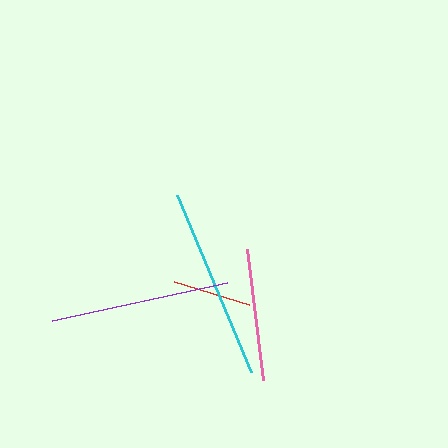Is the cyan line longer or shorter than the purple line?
The cyan line is longer than the purple line.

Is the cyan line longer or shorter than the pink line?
The cyan line is longer than the pink line.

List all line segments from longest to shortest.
From longest to shortest: cyan, purple, pink, red.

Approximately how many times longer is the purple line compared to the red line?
The purple line is approximately 2.3 times the length of the red line.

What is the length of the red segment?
The red segment is approximately 78 pixels long.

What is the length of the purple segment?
The purple segment is approximately 179 pixels long.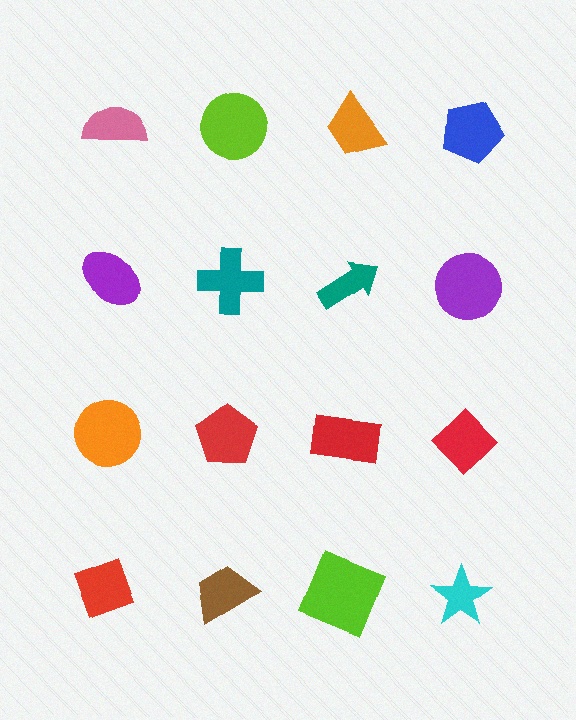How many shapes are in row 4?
4 shapes.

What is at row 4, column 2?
A brown trapezoid.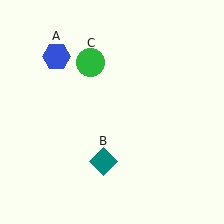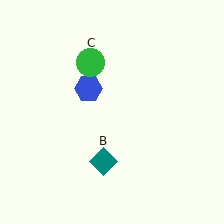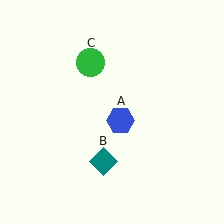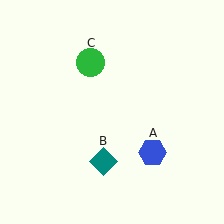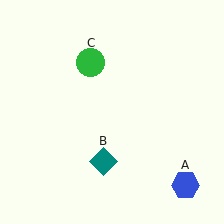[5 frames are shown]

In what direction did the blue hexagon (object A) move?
The blue hexagon (object A) moved down and to the right.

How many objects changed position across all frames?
1 object changed position: blue hexagon (object A).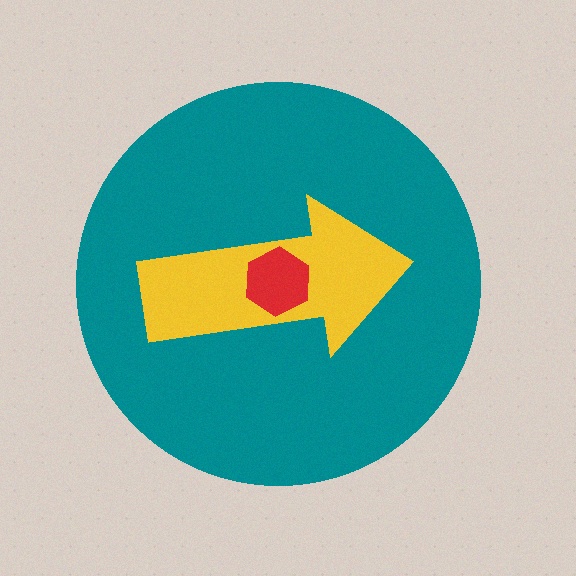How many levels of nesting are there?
3.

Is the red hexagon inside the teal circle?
Yes.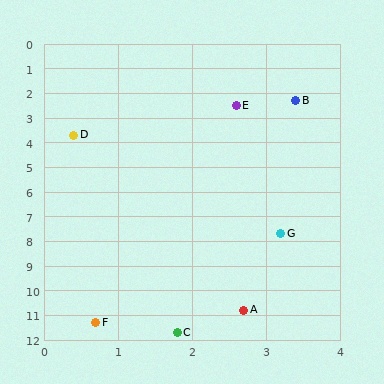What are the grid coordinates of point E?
Point E is at approximately (2.6, 2.5).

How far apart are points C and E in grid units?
Points C and E are about 9.2 grid units apart.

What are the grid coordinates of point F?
Point F is at approximately (0.7, 11.3).